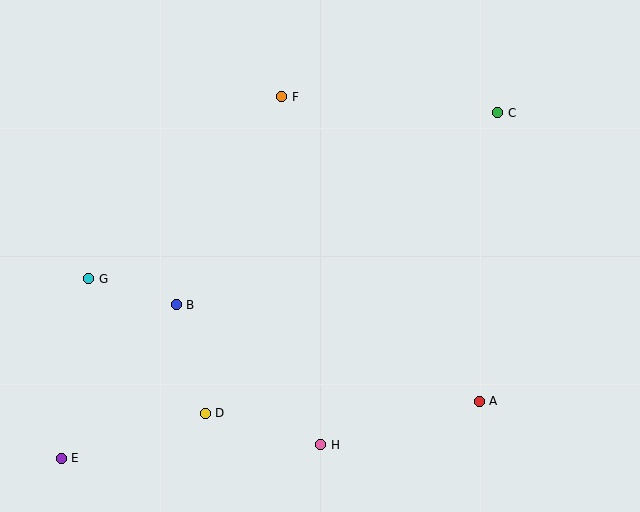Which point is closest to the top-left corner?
Point G is closest to the top-left corner.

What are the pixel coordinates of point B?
Point B is at (176, 305).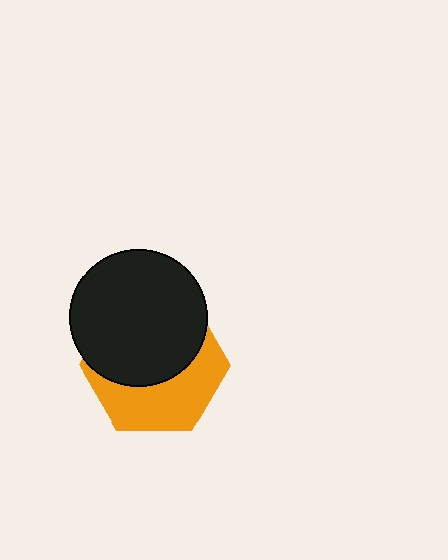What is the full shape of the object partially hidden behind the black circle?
The partially hidden object is an orange hexagon.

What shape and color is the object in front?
The object in front is a black circle.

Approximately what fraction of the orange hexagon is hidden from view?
Roughly 55% of the orange hexagon is hidden behind the black circle.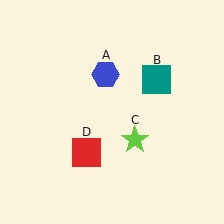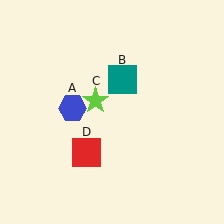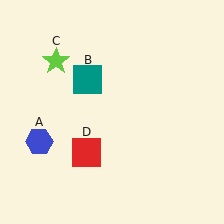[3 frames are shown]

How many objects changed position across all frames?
3 objects changed position: blue hexagon (object A), teal square (object B), lime star (object C).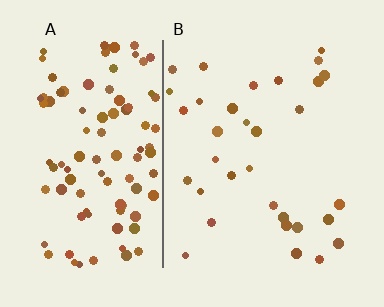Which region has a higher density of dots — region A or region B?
A (the left).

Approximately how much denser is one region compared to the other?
Approximately 3.3× — region A over region B.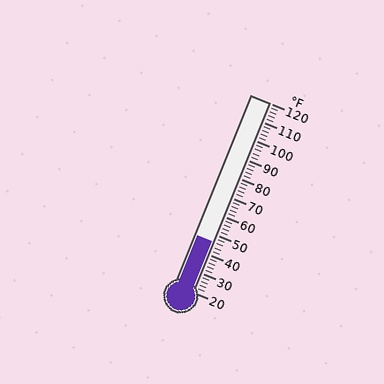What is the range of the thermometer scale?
The thermometer scale ranges from 20°F to 120°F.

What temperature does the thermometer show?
The thermometer shows approximately 46°F.